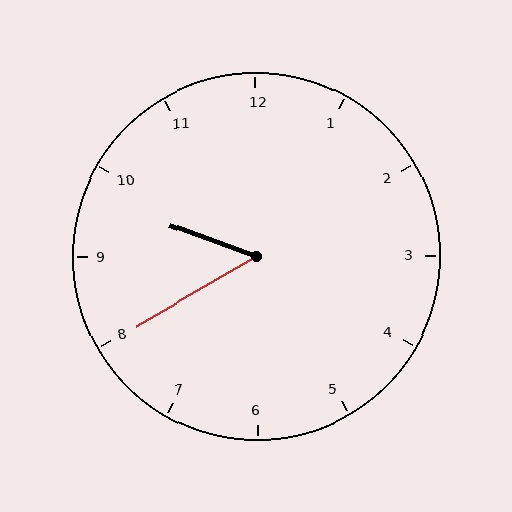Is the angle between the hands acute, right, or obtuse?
It is acute.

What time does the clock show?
9:40.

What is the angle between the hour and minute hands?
Approximately 50 degrees.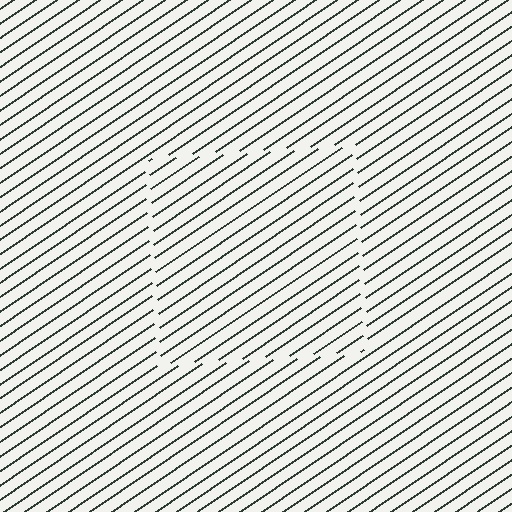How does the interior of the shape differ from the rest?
The interior of the shape contains the same grating, shifted by half a period — the contour is defined by the phase discontinuity where line-ends from the inner and outer gratings abut.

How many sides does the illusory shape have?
4 sides — the line-ends trace a square.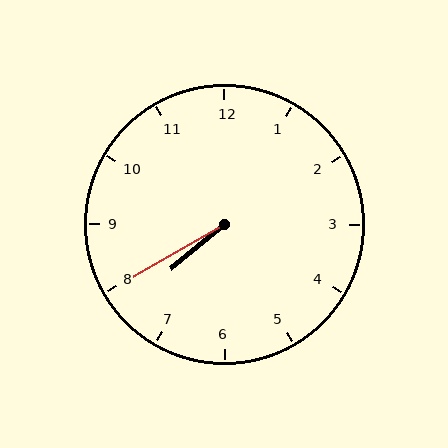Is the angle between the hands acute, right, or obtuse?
It is acute.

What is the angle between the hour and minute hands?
Approximately 10 degrees.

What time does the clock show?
7:40.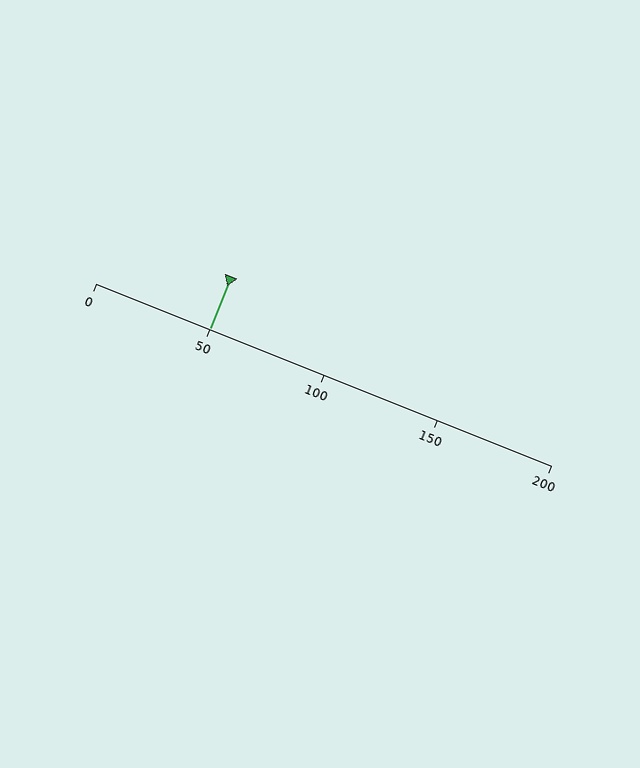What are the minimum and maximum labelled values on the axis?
The axis runs from 0 to 200.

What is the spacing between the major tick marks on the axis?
The major ticks are spaced 50 apart.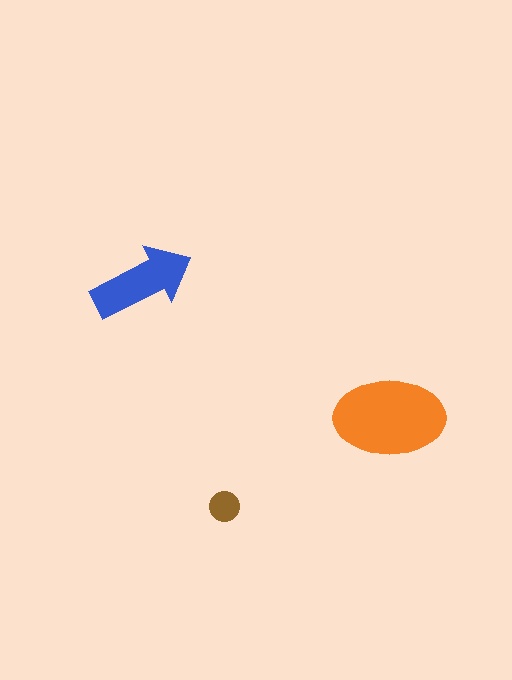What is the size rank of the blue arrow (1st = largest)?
2nd.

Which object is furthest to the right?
The orange ellipse is rightmost.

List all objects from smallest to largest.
The brown circle, the blue arrow, the orange ellipse.